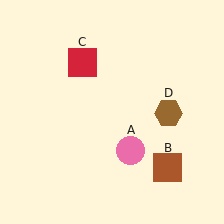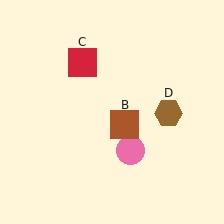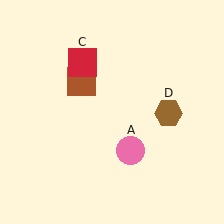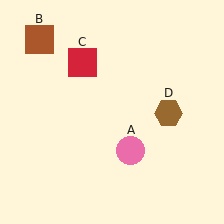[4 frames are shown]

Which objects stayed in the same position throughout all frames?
Pink circle (object A) and red square (object C) and brown hexagon (object D) remained stationary.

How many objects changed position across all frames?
1 object changed position: brown square (object B).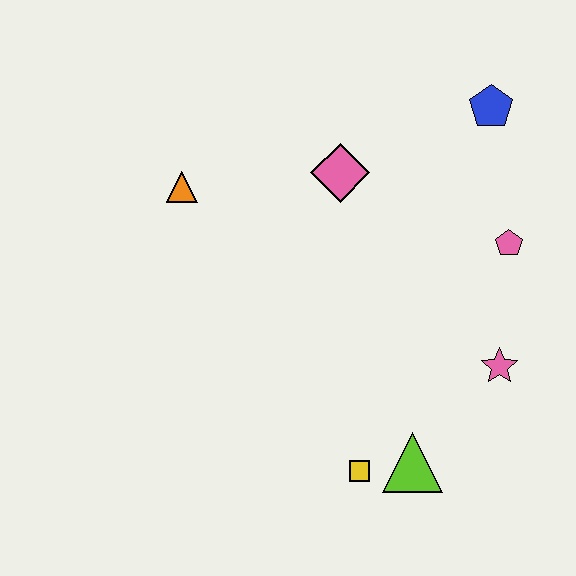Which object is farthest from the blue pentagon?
The yellow square is farthest from the blue pentagon.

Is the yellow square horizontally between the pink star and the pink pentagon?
No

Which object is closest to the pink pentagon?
The pink star is closest to the pink pentagon.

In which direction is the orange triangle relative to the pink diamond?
The orange triangle is to the left of the pink diamond.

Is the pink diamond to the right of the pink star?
No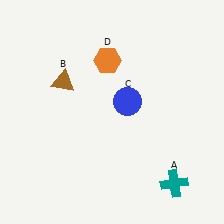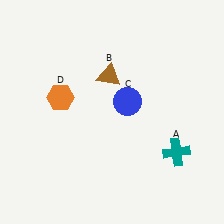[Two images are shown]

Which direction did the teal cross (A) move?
The teal cross (A) moved up.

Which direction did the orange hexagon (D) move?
The orange hexagon (D) moved left.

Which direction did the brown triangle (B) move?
The brown triangle (B) moved right.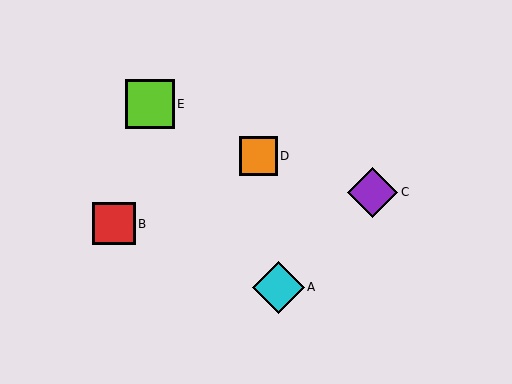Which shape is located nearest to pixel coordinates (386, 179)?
The purple diamond (labeled C) at (372, 192) is nearest to that location.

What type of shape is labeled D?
Shape D is an orange square.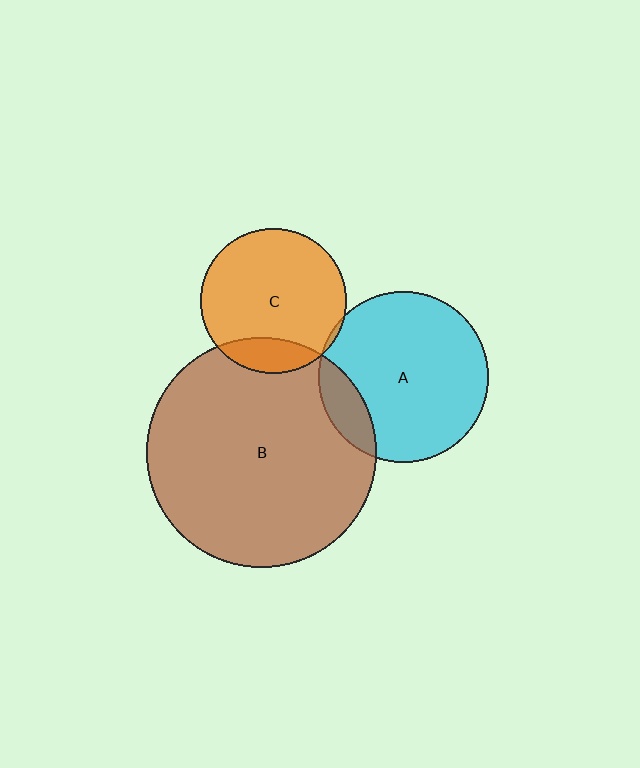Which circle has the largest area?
Circle B (brown).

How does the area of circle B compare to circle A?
Approximately 1.8 times.